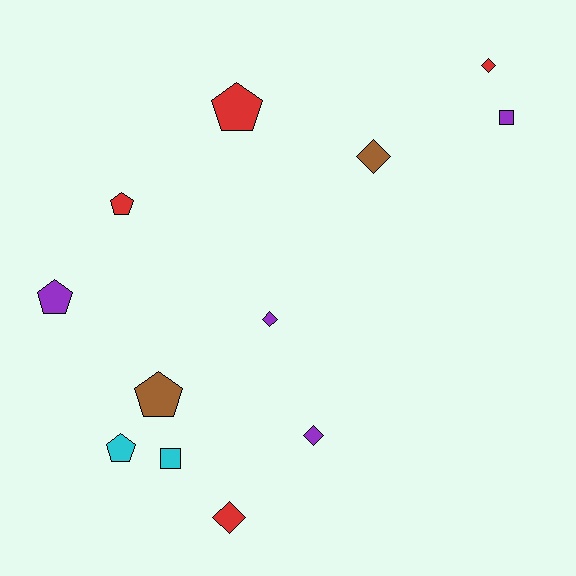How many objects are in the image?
There are 12 objects.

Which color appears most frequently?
Red, with 4 objects.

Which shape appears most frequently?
Diamond, with 5 objects.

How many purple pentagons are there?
There is 1 purple pentagon.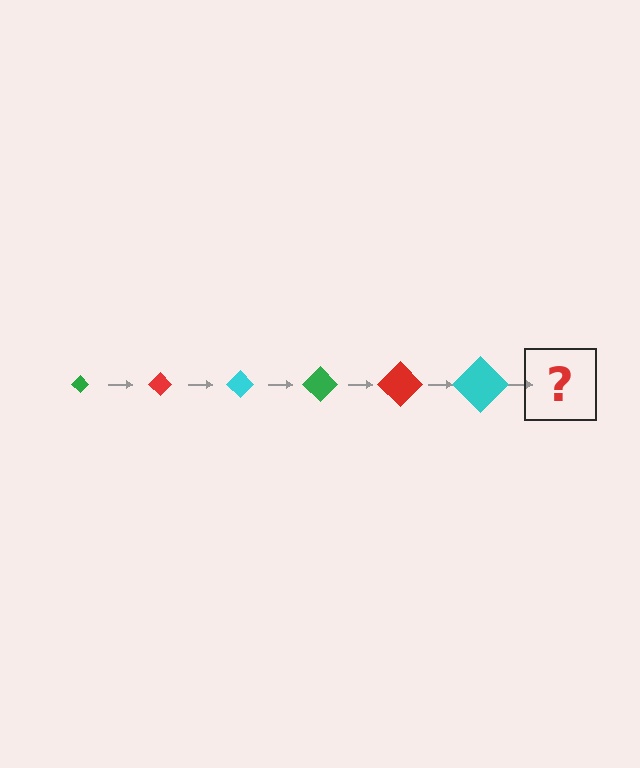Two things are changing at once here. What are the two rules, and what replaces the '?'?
The two rules are that the diamond grows larger each step and the color cycles through green, red, and cyan. The '?' should be a green diamond, larger than the previous one.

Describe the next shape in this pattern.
It should be a green diamond, larger than the previous one.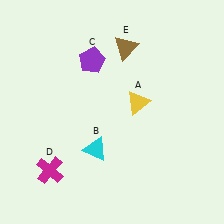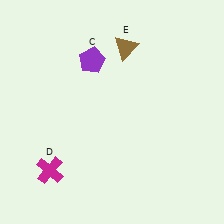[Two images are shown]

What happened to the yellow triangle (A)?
The yellow triangle (A) was removed in Image 2. It was in the top-right area of Image 1.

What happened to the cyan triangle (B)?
The cyan triangle (B) was removed in Image 2. It was in the bottom-left area of Image 1.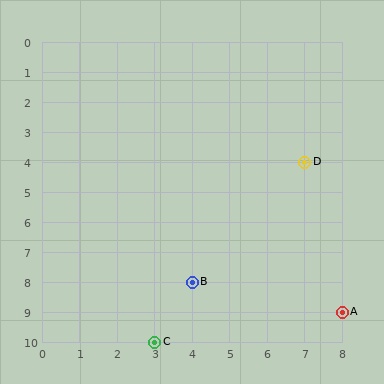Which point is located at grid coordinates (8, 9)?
Point A is at (8, 9).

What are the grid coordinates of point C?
Point C is at grid coordinates (3, 10).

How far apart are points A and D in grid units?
Points A and D are 1 column and 5 rows apart (about 5.1 grid units diagonally).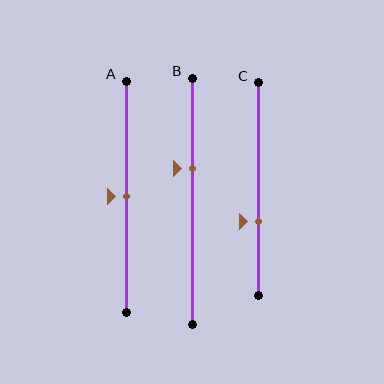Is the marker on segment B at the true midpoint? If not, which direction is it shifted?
No, the marker on segment B is shifted upward by about 13% of the segment length.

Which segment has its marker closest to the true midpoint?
Segment A has its marker closest to the true midpoint.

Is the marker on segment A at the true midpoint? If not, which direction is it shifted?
Yes, the marker on segment A is at the true midpoint.